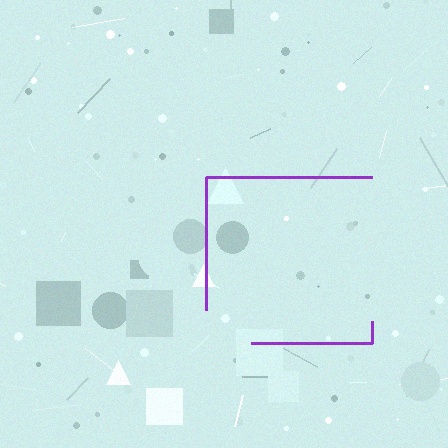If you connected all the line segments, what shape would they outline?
They would outline a square.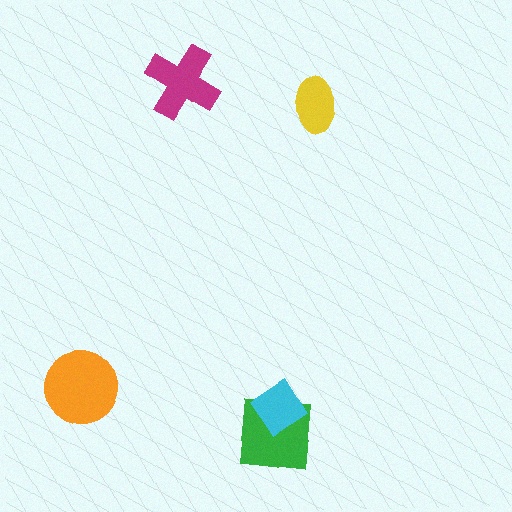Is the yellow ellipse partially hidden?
No, no other shape covers it.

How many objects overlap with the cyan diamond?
1 object overlaps with the cyan diamond.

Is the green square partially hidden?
Yes, it is partially covered by another shape.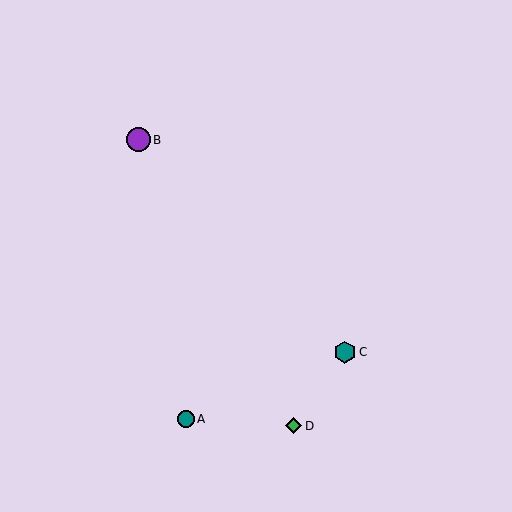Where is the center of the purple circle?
The center of the purple circle is at (138, 140).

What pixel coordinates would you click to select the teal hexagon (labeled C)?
Click at (345, 352) to select the teal hexagon C.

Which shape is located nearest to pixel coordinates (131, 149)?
The purple circle (labeled B) at (138, 140) is nearest to that location.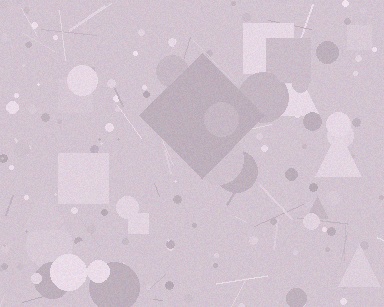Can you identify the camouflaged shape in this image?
The camouflaged shape is a diamond.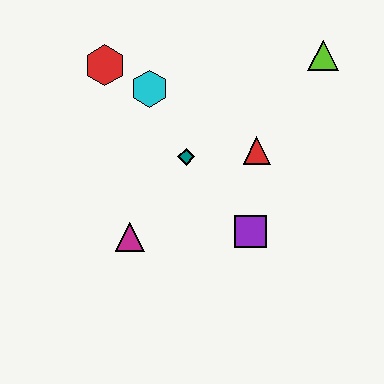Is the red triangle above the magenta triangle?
Yes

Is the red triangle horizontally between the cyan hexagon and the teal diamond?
No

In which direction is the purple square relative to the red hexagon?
The purple square is below the red hexagon.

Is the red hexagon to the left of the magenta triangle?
Yes